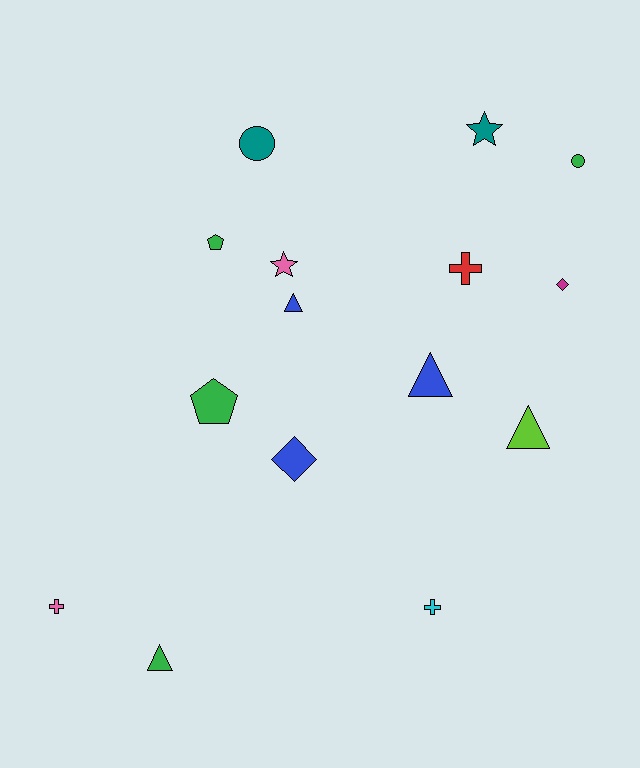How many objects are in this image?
There are 15 objects.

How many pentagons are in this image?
There are 2 pentagons.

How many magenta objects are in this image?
There is 1 magenta object.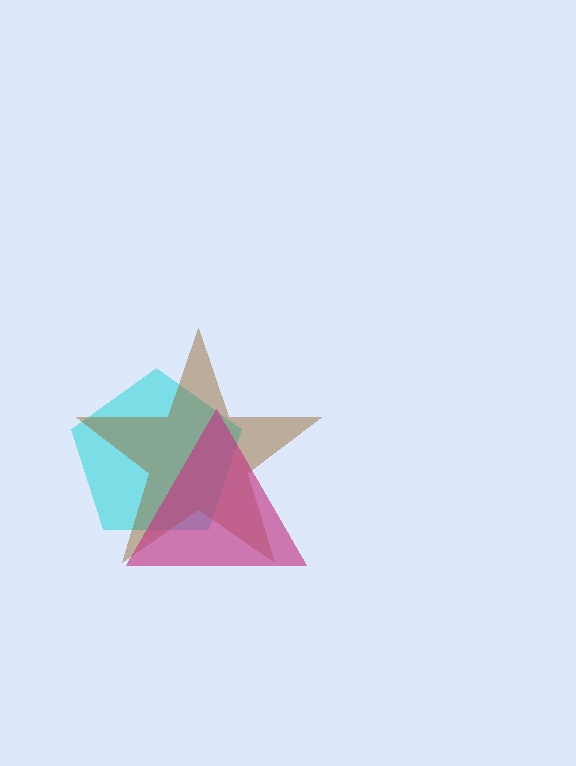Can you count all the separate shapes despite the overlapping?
Yes, there are 3 separate shapes.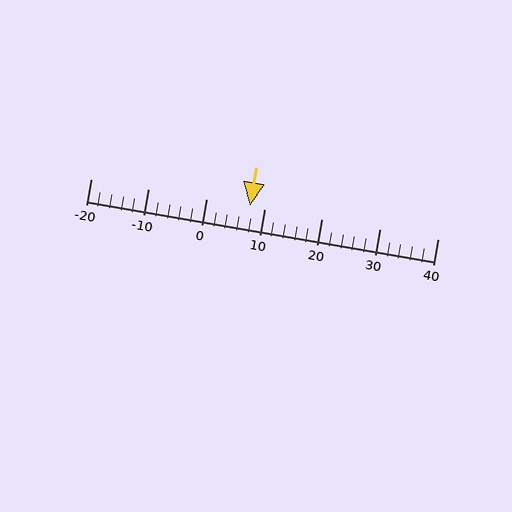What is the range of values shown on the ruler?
The ruler shows values from -20 to 40.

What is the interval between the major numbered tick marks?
The major tick marks are spaced 10 units apart.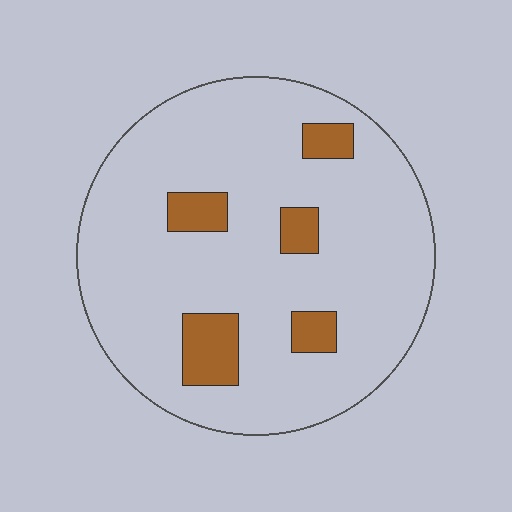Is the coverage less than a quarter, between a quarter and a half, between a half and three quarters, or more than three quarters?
Less than a quarter.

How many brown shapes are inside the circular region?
5.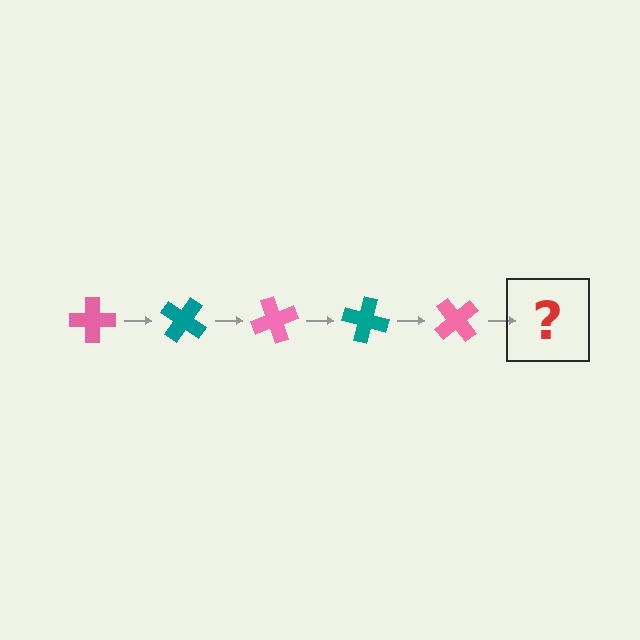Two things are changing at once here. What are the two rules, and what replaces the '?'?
The two rules are that it rotates 35 degrees each step and the color cycles through pink and teal. The '?' should be a teal cross, rotated 175 degrees from the start.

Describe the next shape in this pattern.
It should be a teal cross, rotated 175 degrees from the start.